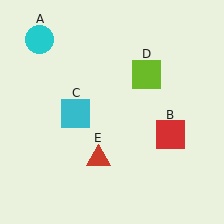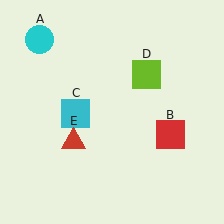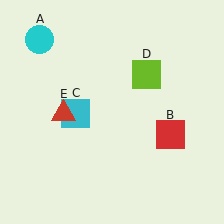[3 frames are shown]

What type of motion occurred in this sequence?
The red triangle (object E) rotated clockwise around the center of the scene.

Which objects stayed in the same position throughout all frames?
Cyan circle (object A) and red square (object B) and cyan square (object C) and lime square (object D) remained stationary.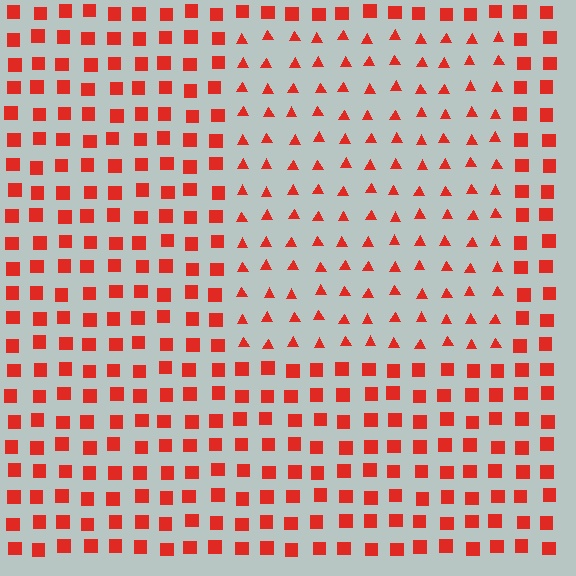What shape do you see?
I see a rectangle.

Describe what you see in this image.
The image is filled with small red elements arranged in a uniform grid. A rectangle-shaped region contains triangles, while the surrounding area contains squares. The boundary is defined purely by the change in element shape.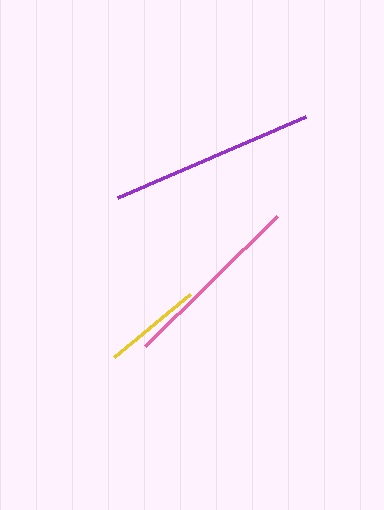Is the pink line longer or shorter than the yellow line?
The pink line is longer than the yellow line.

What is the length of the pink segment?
The pink segment is approximately 185 pixels long.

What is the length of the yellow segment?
The yellow segment is approximately 99 pixels long.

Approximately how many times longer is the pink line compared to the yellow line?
The pink line is approximately 1.9 times the length of the yellow line.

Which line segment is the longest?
The purple line is the longest at approximately 205 pixels.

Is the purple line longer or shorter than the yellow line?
The purple line is longer than the yellow line.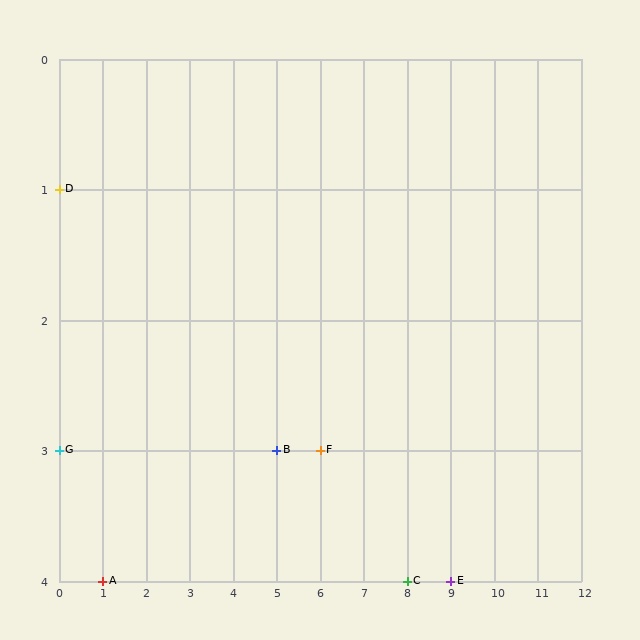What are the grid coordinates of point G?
Point G is at grid coordinates (0, 3).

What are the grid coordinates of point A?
Point A is at grid coordinates (1, 4).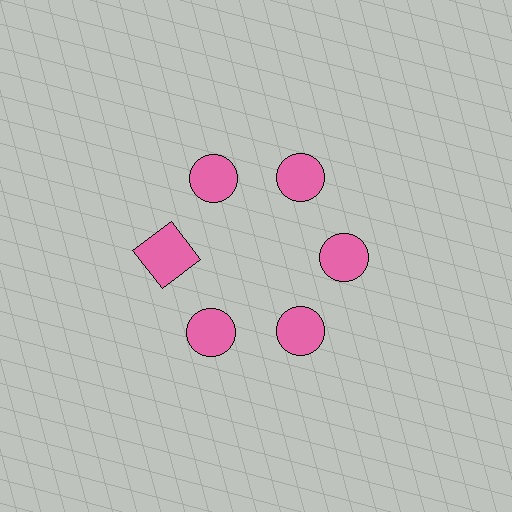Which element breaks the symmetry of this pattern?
The pink square at roughly the 9 o'clock position breaks the symmetry. All other shapes are pink circles.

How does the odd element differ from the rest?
It has a different shape: square instead of circle.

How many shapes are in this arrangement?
There are 6 shapes arranged in a ring pattern.